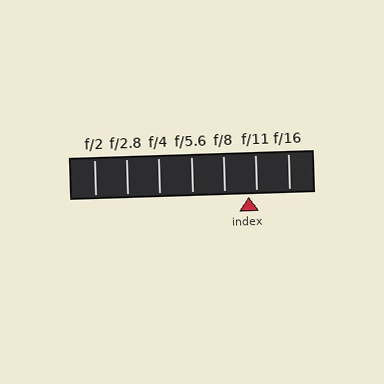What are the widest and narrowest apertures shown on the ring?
The widest aperture shown is f/2 and the narrowest is f/16.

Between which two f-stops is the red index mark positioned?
The index mark is between f/8 and f/11.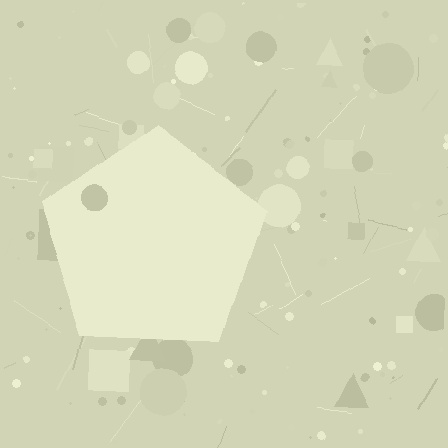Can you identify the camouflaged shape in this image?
The camouflaged shape is a pentagon.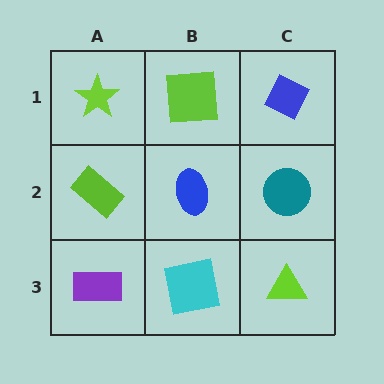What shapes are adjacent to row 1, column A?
A lime rectangle (row 2, column A), a lime square (row 1, column B).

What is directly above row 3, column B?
A blue ellipse.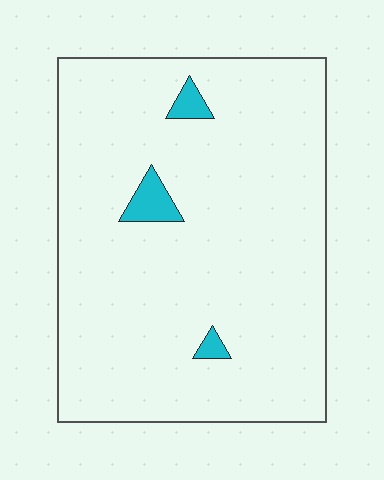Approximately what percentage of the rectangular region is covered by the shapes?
Approximately 5%.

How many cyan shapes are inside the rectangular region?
3.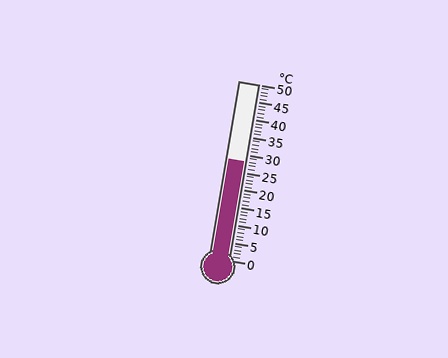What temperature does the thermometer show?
The thermometer shows approximately 28°C.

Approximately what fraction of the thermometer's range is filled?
The thermometer is filled to approximately 55% of its range.